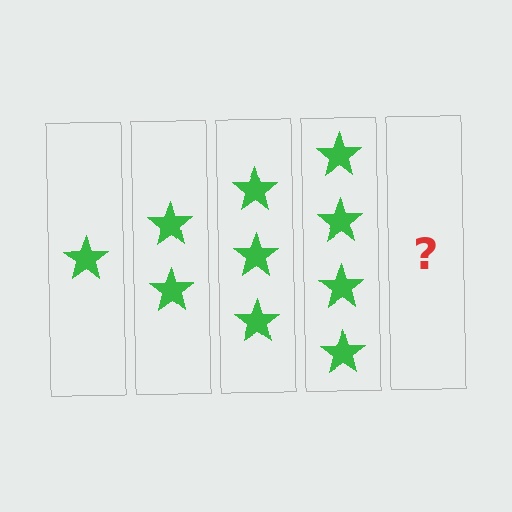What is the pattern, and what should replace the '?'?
The pattern is that each step adds one more star. The '?' should be 5 stars.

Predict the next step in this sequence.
The next step is 5 stars.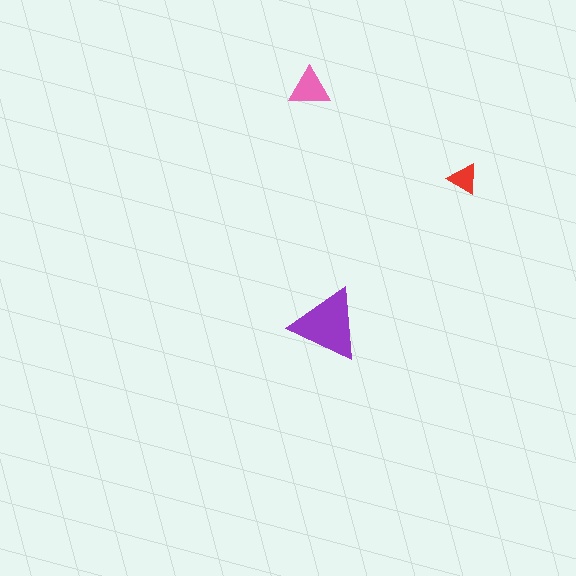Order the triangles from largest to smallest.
the purple one, the pink one, the red one.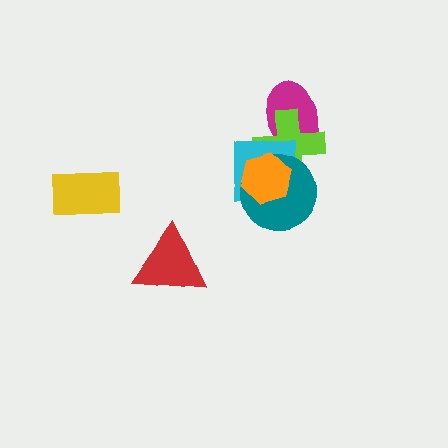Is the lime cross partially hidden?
Yes, it is partially covered by another shape.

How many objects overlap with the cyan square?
4 objects overlap with the cyan square.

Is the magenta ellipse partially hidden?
Yes, it is partially covered by another shape.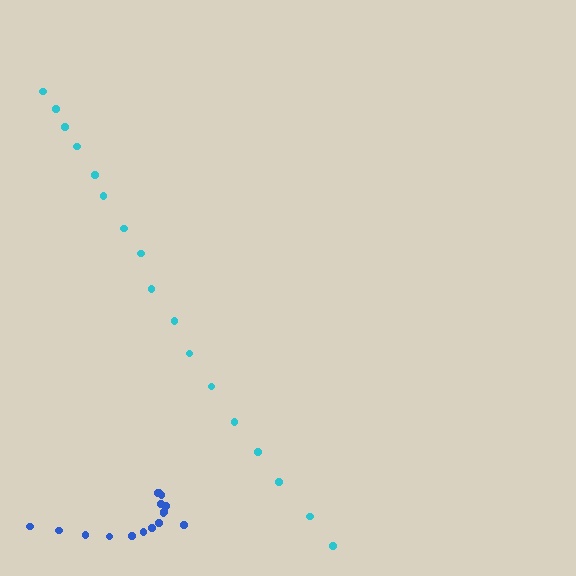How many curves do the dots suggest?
There are 2 distinct paths.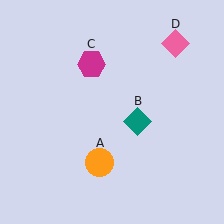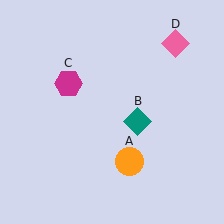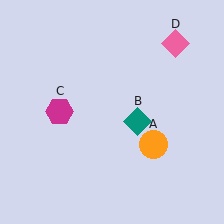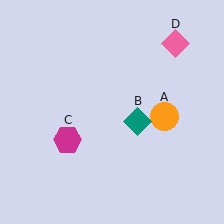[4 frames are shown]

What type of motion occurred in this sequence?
The orange circle (object A), magenta hexagon (object C) rotated counterclockwise around the center of the scene.